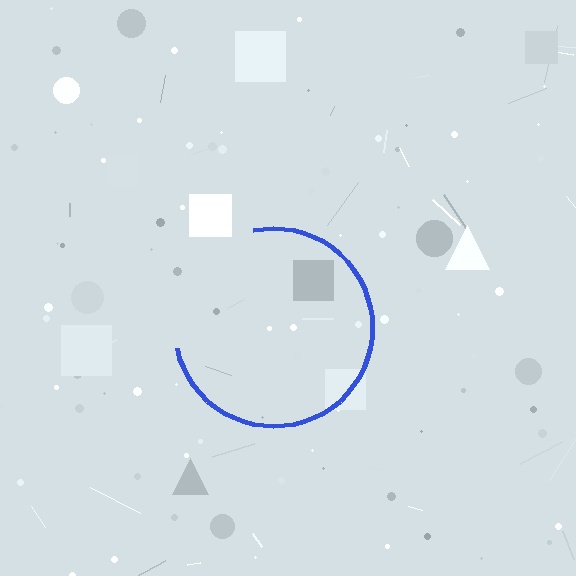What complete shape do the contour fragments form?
The contour fragments form a circle.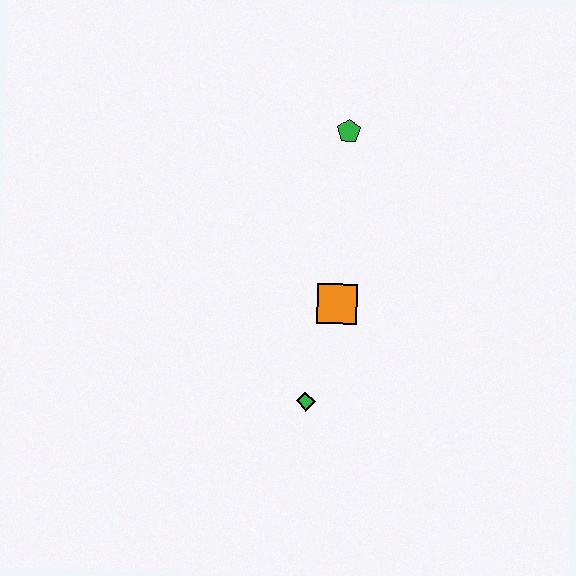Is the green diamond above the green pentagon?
No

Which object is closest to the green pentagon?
The orange square is closest to the green pentagon.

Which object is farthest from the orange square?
The green pentagon is farthest from the orange square.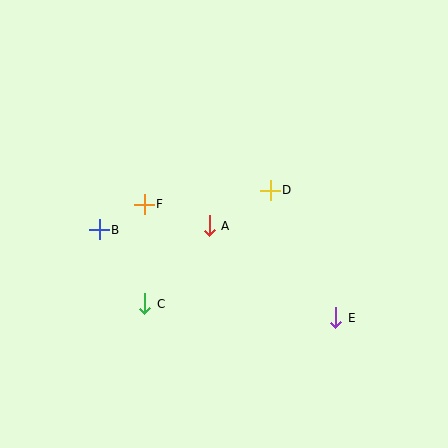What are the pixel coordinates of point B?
Point B is at (99, 230).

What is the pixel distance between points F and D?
The distance between F and D is 127 pixels.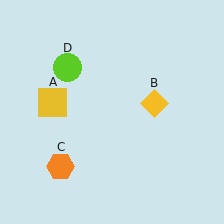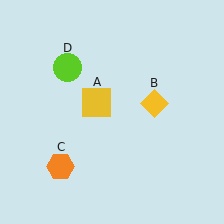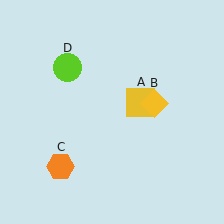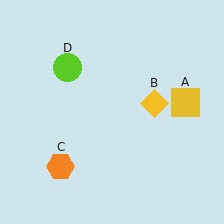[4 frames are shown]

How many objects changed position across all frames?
1 object changed position: yellow square (object A).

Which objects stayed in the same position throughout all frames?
Yellow diamond (object B) and orange hexagon (object C) and lime circle (object D) remained stationary.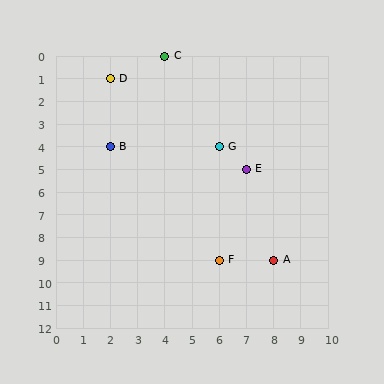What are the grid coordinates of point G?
Point G is at grid coordinates (6, 4).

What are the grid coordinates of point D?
Point D is at grid coordinates (2, 1).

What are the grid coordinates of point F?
Point F is at grid coordinates (6, 9).